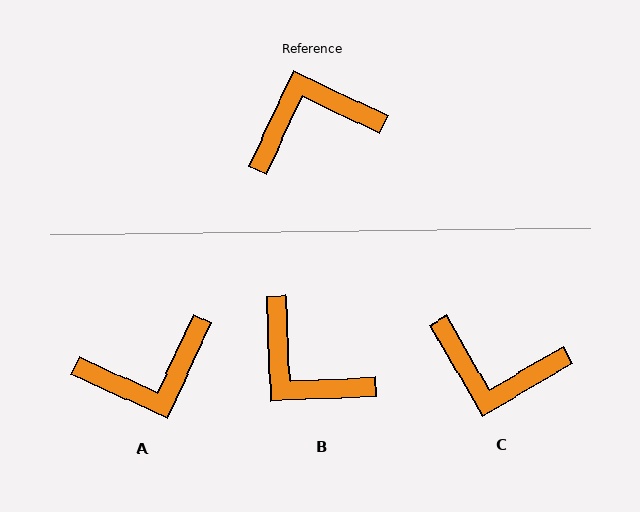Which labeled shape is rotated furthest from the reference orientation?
A, about 180 degrees away.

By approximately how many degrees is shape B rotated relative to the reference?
Approximately 117 degrees counter-clockwise.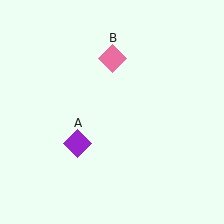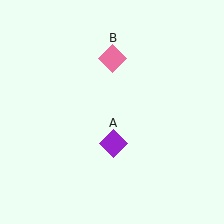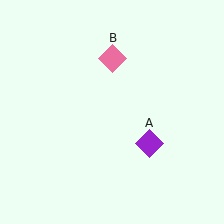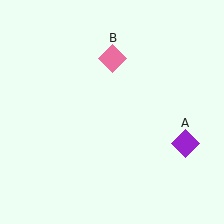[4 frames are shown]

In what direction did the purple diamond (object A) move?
The purple diamond (object A) moved right.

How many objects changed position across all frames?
1 object changed position: purple diamond (object A).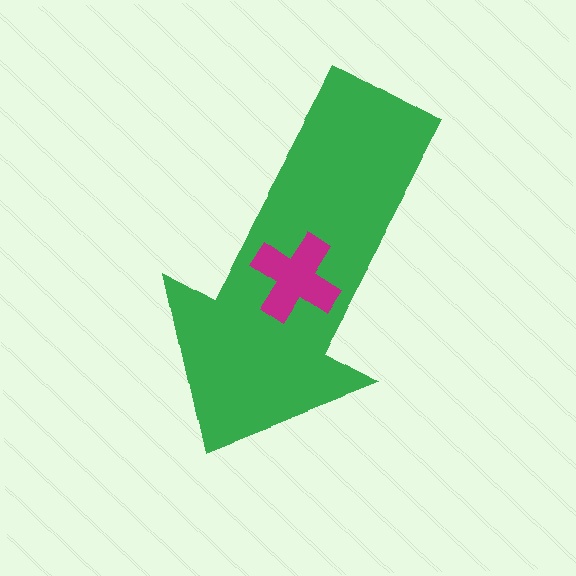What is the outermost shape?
The green arrow.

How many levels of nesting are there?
2.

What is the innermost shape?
The magenta cross.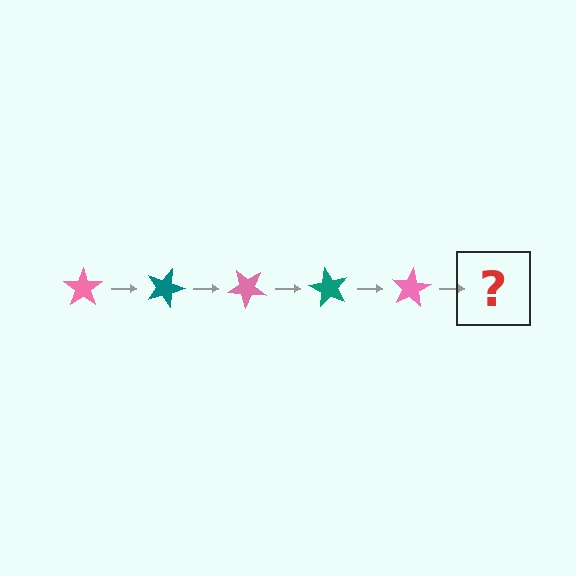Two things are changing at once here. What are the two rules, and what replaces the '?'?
The two rules are that it rotates 20 degrees each step and the color cycles through pink and teal. The '?' should be a teal star, rotated 100 degrees from the start.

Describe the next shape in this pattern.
It should be a teal star, rotated 100 degrees from the start.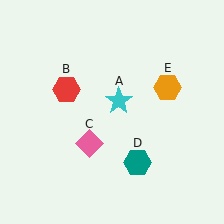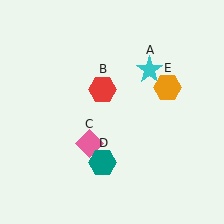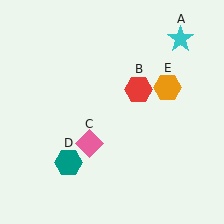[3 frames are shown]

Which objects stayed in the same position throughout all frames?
Pink diamond (object C) and orange hexagon (object E) remained stationary.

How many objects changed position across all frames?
3 objects changed position: cyan star (object A), red hexagon (object B), teal hexagon (object D).